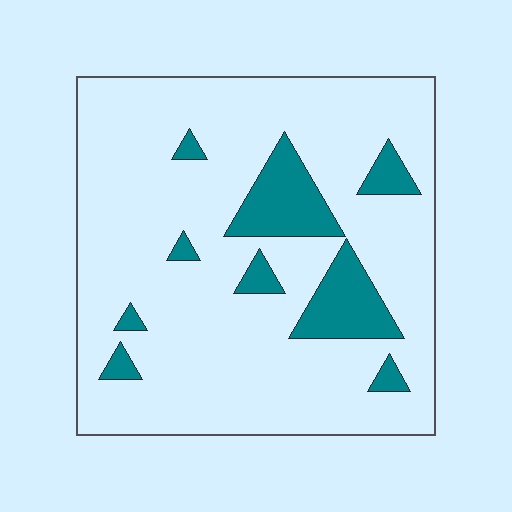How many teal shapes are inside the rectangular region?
9.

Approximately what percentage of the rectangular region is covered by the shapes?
Approximately 15%.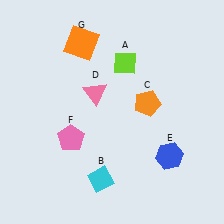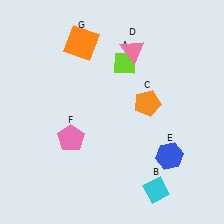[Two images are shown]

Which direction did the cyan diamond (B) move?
The cyan diamond (B) moved right.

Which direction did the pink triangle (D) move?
The pink triangle (D) moved up.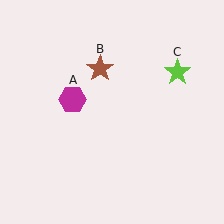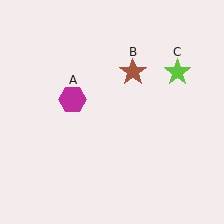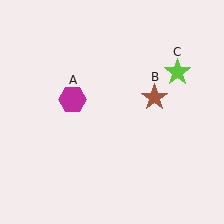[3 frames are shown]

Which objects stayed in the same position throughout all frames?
Magenta hexagon (object A) and lime star (object C) remained stationary.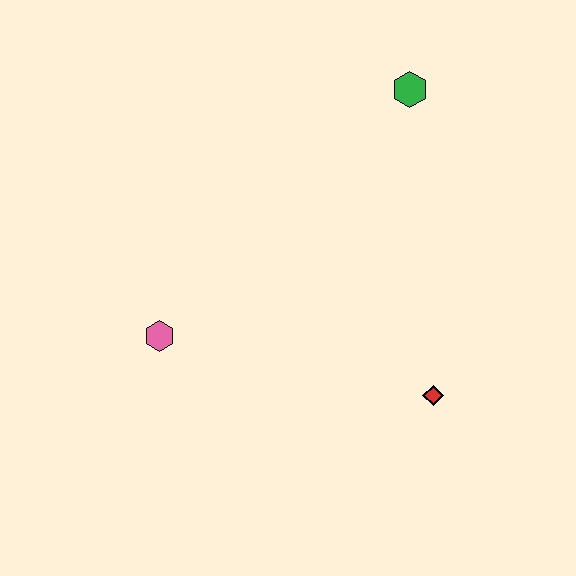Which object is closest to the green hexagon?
The red diamond is closest to the green hexagon.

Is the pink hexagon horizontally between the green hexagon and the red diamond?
No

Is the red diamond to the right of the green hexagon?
Yes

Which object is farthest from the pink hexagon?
The green hexagon is farthest from the pink hexagon.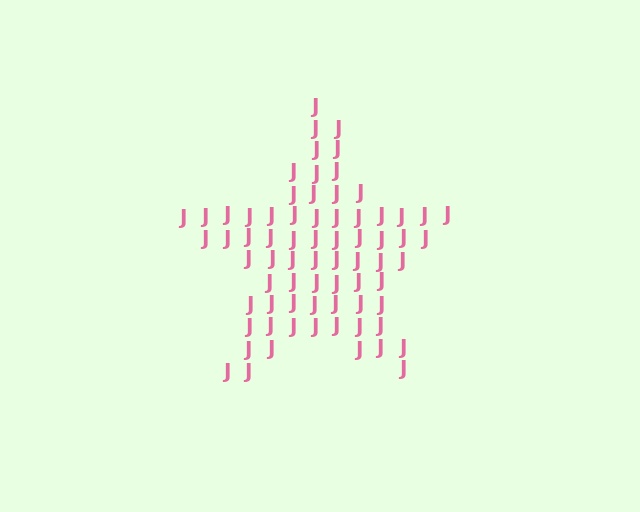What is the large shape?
The large shape is a star.